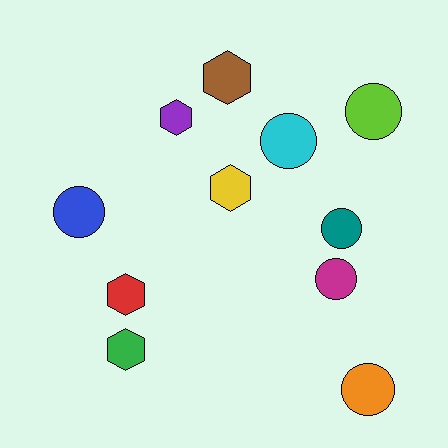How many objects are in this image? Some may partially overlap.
There are 11 objects.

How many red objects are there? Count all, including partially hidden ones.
There is 1 red object.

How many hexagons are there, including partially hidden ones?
There are 5 hexagons.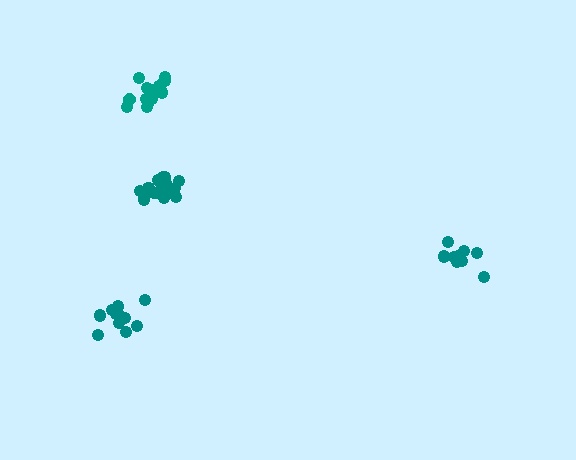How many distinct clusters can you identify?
There are 4 distinct clusters.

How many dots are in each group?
Group 1: 13 dots, Group 2: 13 dots, Group 3: 12 dots, Group 4: 16 dots (54 total).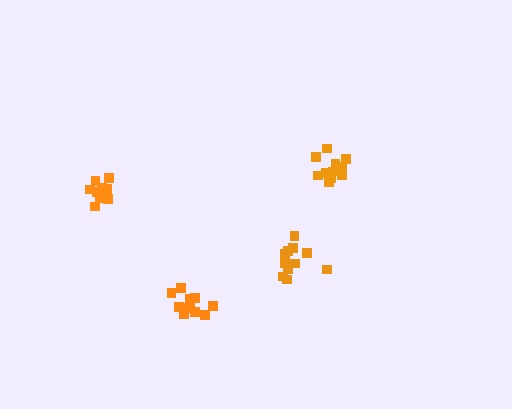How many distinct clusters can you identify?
There are 4 distinct clusters.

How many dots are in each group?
Group 1: 12 dots, Group 2: 11 dots, Group 3: 11 dots, Group 4: 10 dots (44 total).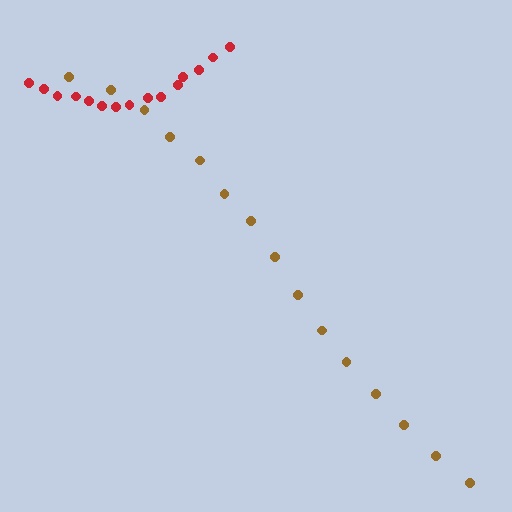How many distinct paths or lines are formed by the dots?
There are 2 distinct paths.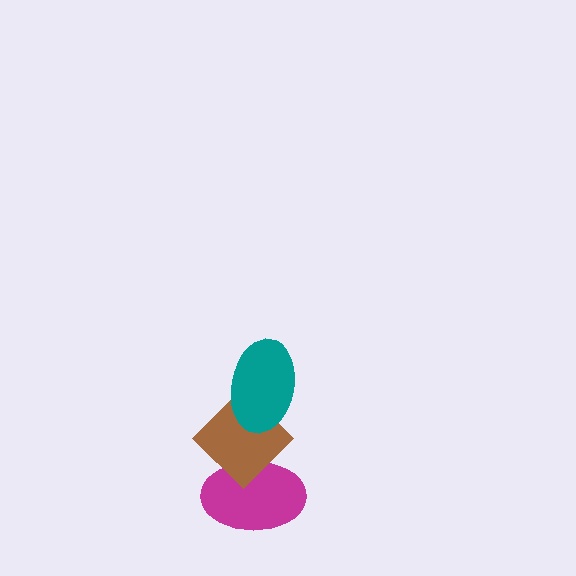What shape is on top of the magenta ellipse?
The brown diamond is on top of the magenta ellipse.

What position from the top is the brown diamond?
The brown diamond is 2nd from the top.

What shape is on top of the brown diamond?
The teal ellipse is on top of the brown diamond.